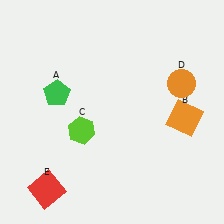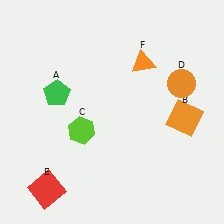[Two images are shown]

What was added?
An orange triangle (F) was added in Image 2.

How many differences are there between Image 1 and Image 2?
There is 1 difference between the two images.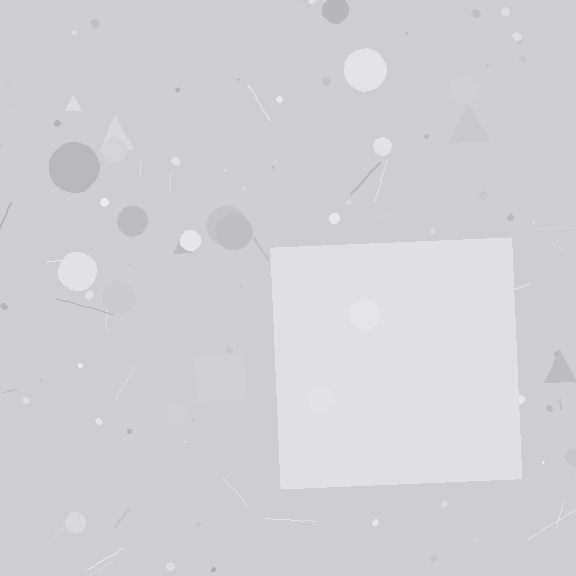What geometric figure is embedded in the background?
A square is embedded in the background.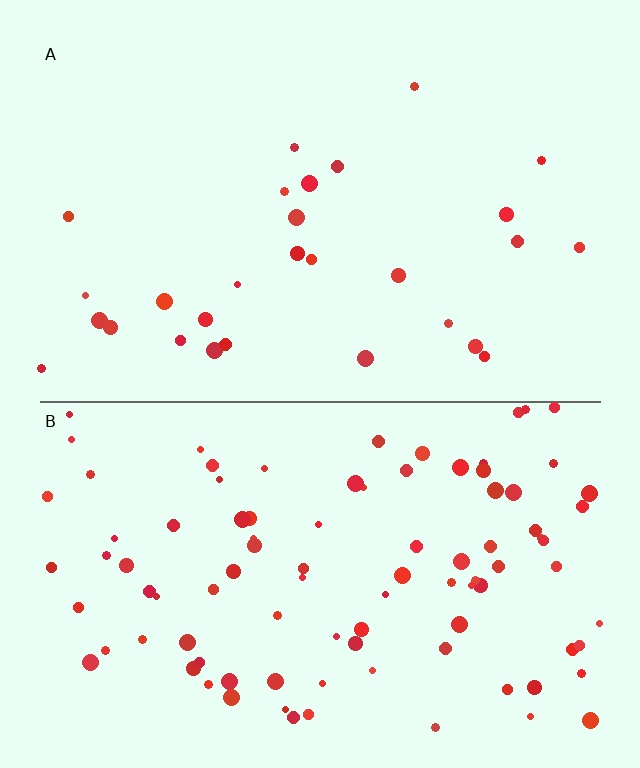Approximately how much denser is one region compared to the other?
Approximately 3.4× — region B over region A.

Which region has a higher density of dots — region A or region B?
B (the bottom).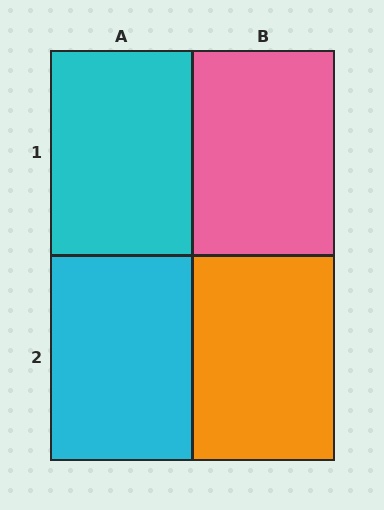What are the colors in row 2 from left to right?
Cyan, orange.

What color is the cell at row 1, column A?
Cyan.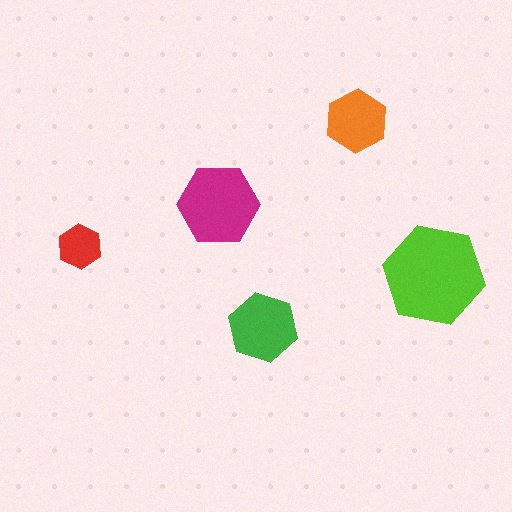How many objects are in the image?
There are 5 objects in the image.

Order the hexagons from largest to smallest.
the lime one, the magenta one, the green one, the orange one, the red one.